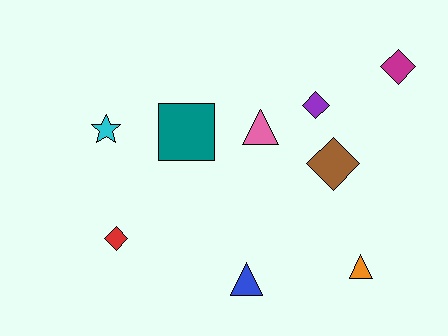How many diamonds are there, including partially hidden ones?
There are 4 diamonds.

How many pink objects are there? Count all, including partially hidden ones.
There is 1 pink object.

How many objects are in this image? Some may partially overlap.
There are 9 objects.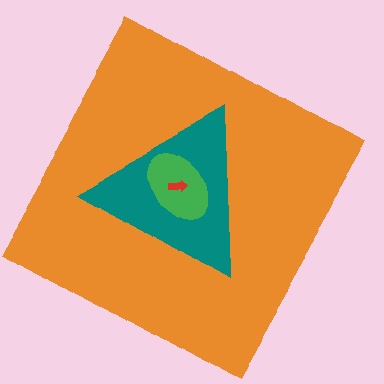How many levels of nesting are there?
4.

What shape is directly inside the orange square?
The teal triangle.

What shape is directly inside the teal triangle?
The green ellipse.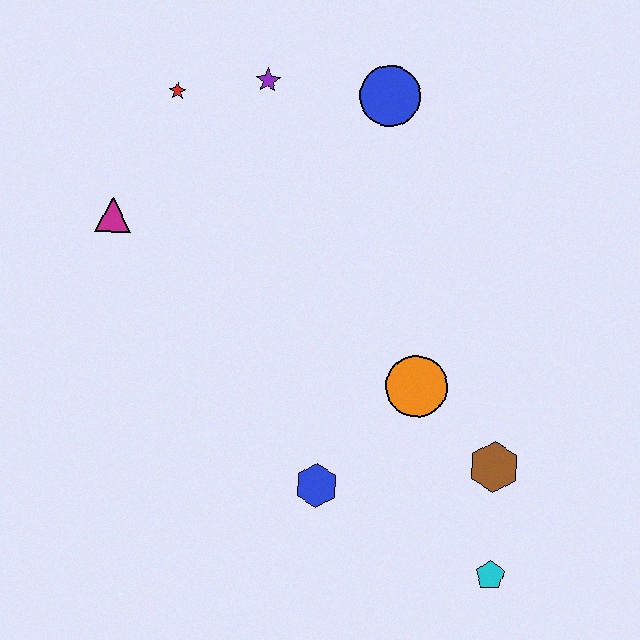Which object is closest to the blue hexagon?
The orange circle is closest to the blue hexagon.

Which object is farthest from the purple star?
The cyan pentagon is farthest from the purple star.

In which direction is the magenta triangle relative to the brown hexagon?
The magenta triangle is to the left of the brown hexagon.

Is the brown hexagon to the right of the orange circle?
Yes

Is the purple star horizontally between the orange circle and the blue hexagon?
No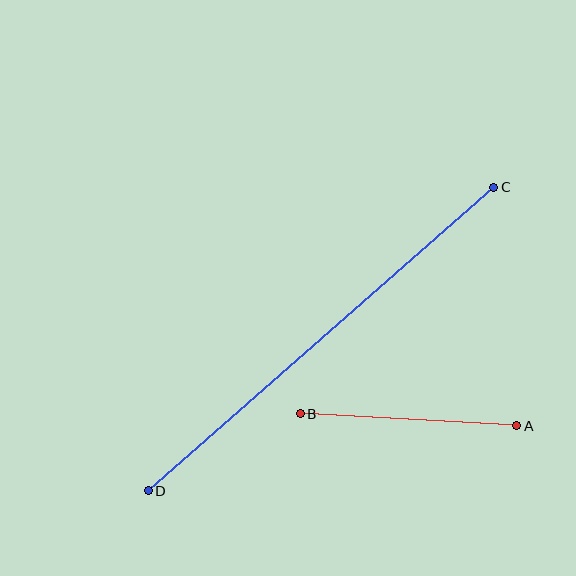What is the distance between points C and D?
The distance is approximately 460 pixels.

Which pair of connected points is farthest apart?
Points C and D are farthest apart.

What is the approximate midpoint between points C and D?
The midpoint is at approximately (321, 339) pixels.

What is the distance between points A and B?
The distance is approximately 217 pixels.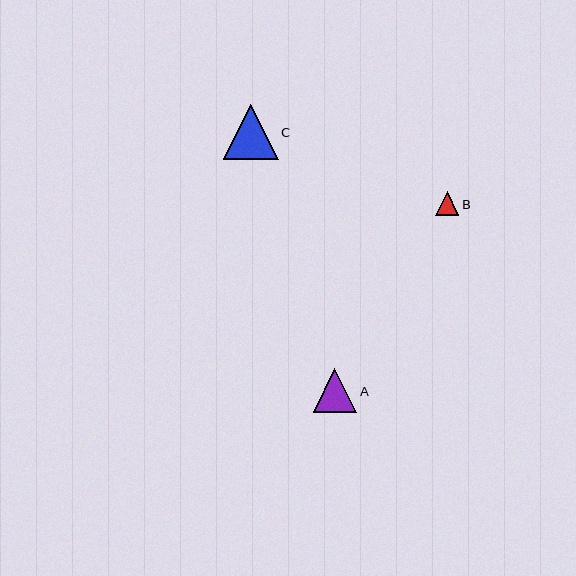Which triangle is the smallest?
Triangle B is the smallest with a size of approximately 24 pixels.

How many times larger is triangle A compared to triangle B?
Triangle A is approximately 1.8 times the size of triangle B.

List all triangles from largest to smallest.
From largest to smallest: C, A, B.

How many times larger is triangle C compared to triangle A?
Triangle C is approximately 1.3 times the size of triangle A.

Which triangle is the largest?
Triangle C is the largest with a size of approximately 55 pixels.